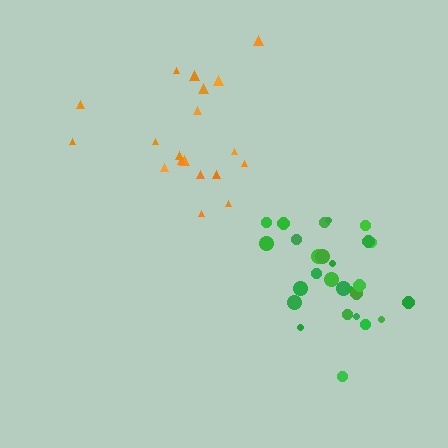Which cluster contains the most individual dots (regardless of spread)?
Green (29).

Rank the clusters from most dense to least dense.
green, orange.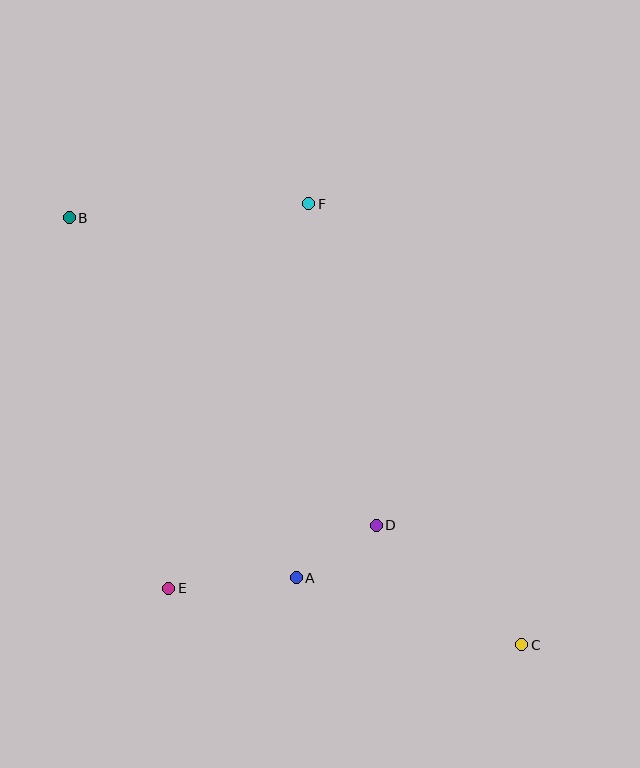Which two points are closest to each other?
Points A and D are closest to each other.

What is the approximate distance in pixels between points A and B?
The distance between A and B is approximately 426 pixels.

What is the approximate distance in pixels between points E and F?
The distance between E and F is approximately 410 pixels.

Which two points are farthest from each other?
Points B and C are farthest from each other.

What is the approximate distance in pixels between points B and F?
The distance between B and F is approximately 240 pixels.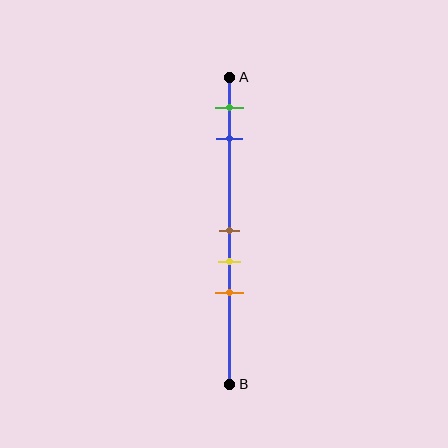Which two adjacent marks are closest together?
The brown and yellow marks are the closest adjacent pair.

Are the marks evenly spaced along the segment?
No, the marks are not evenly spaced.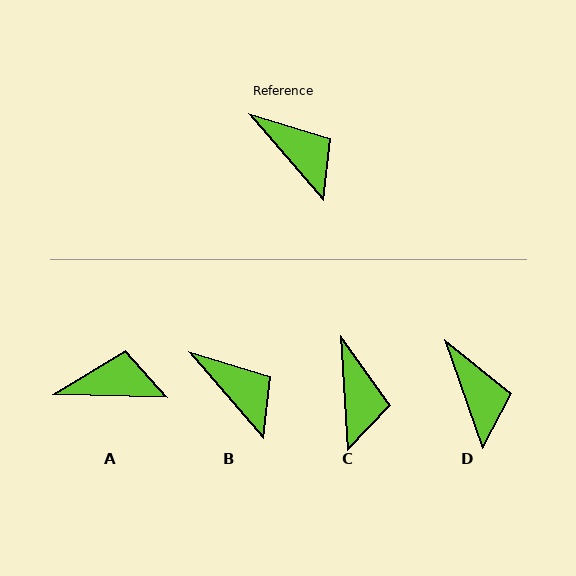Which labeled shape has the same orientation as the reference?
B.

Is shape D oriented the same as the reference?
No, it is off by about 22 degrees.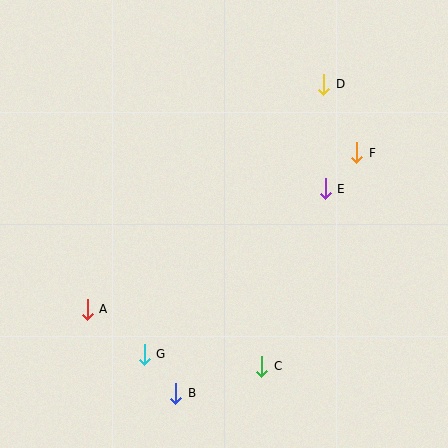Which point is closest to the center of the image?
Point E at (325, 189) is closest to the center.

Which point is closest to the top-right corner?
Point D is closest to the top-right corner.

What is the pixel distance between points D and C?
The distance between D and C is 289 pixels.